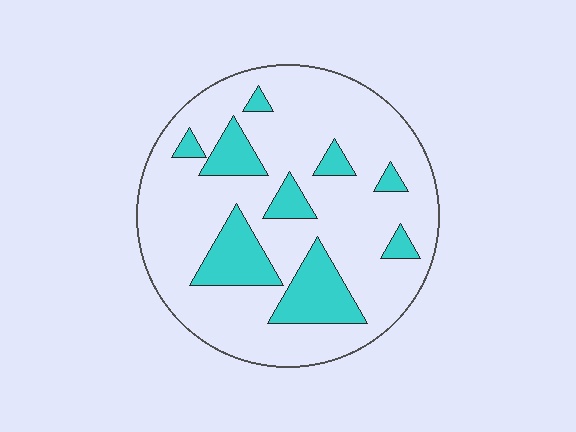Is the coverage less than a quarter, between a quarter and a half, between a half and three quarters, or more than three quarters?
Less than a quarter.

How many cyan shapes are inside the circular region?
9.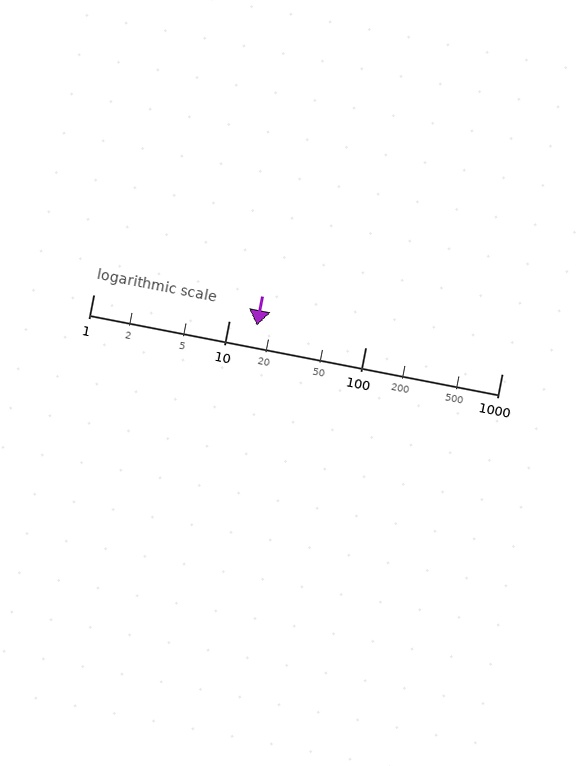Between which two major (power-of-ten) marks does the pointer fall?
The pointer is between 10 and 100.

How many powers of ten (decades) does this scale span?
The scale spans 3 decades, from 1 to 1000.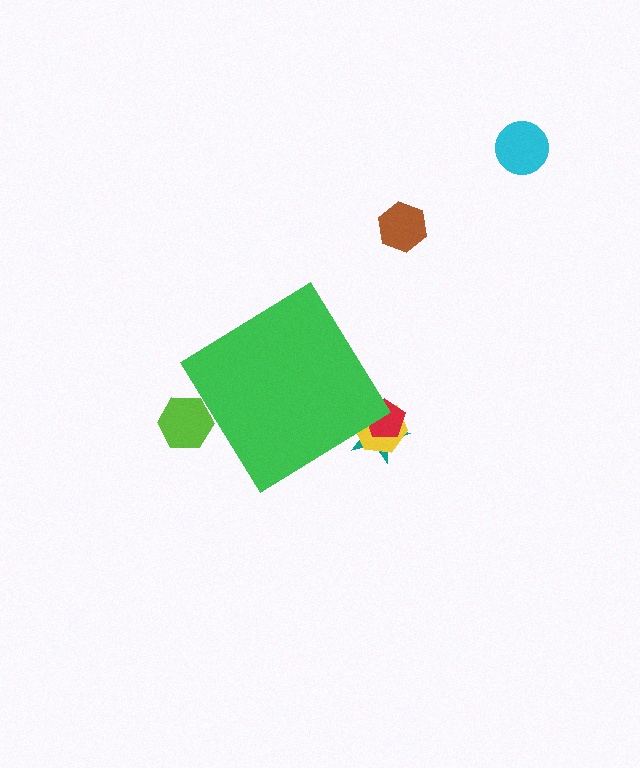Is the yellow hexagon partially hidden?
Yes, the yellow hexagon is partially hidden behind the green diamond.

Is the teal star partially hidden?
Yes, the teal star is partially hidden behind the green diamond.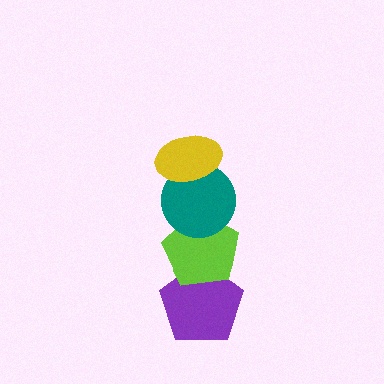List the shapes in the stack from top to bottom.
From top to bottom: the yellow ellipse, the teal circle, the lime pentagon, the purple pentagon.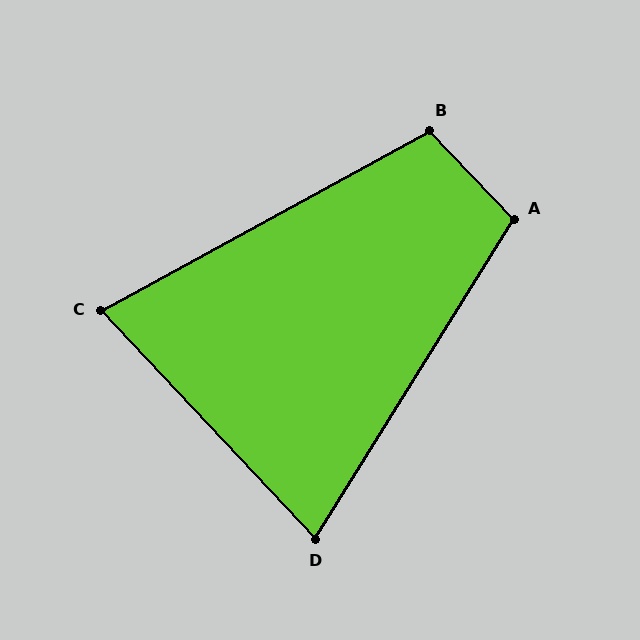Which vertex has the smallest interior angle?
D, at approximately 75 degrees.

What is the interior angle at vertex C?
Approximately 76 degrees (acute).